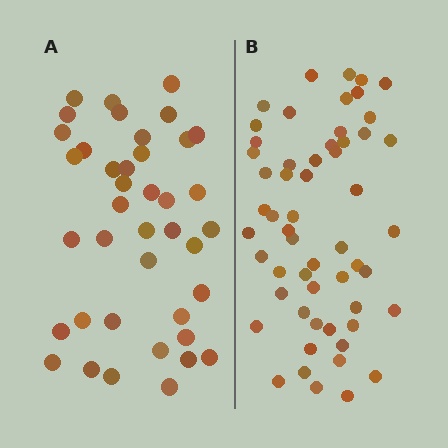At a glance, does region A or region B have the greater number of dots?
Region B (the right region) has more dots.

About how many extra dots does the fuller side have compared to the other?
Region B has approximately 15 more dots than region A.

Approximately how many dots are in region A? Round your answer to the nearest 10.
About 40 dots.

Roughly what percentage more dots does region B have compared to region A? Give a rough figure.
About 40% more.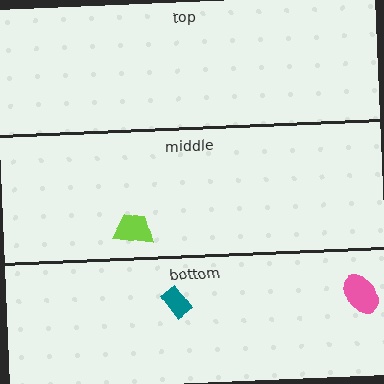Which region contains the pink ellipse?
The bottom region.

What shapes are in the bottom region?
The teal rectangle, the pink ellipse.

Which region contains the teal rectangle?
The bottom region.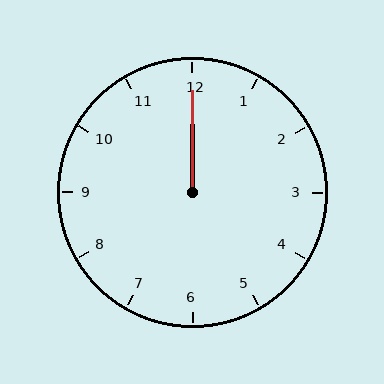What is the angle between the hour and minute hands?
Approximately 0 degrees.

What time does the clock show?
12:00.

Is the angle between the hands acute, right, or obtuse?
It is acute.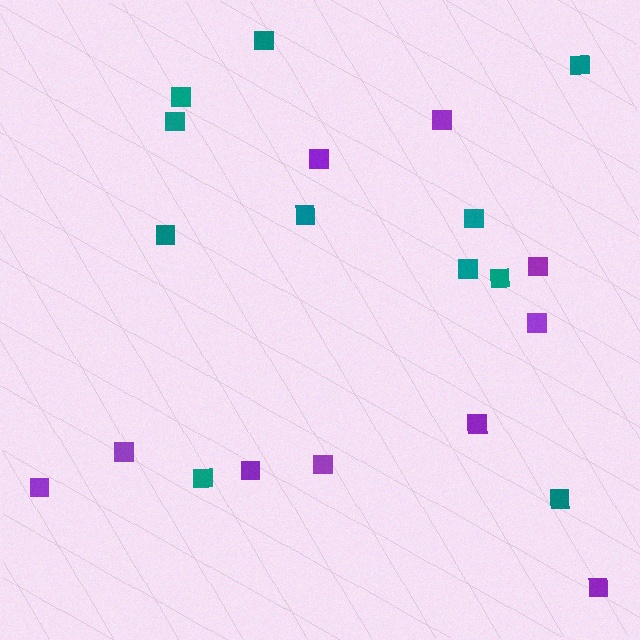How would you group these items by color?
There are 2 groups: one group of purple squares (10) and one group of teal squares (11).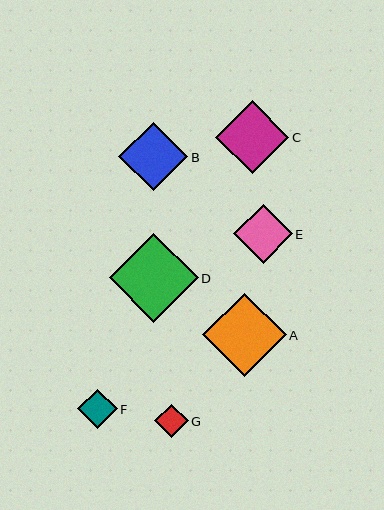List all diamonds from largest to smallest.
From largest to smallest: D, A, C, B, E, F, G.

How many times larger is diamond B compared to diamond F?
Diamond B is approximately 1.7 times the size of diamond F.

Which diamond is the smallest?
Diamond G is the smallest with a size of approximately 34 pixels.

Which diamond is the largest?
Diamond D is the largest with a size of approximately 89 pixels.